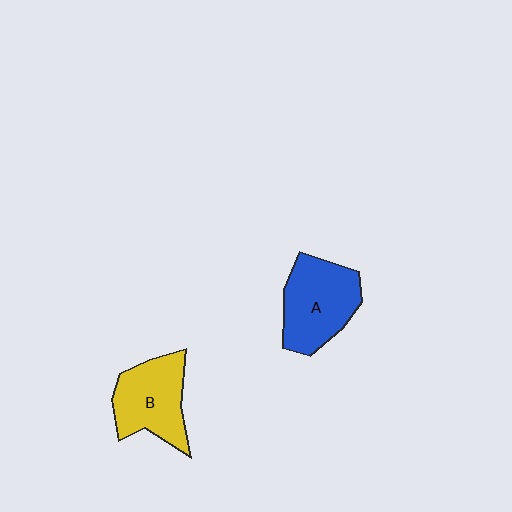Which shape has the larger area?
Shape A (blue).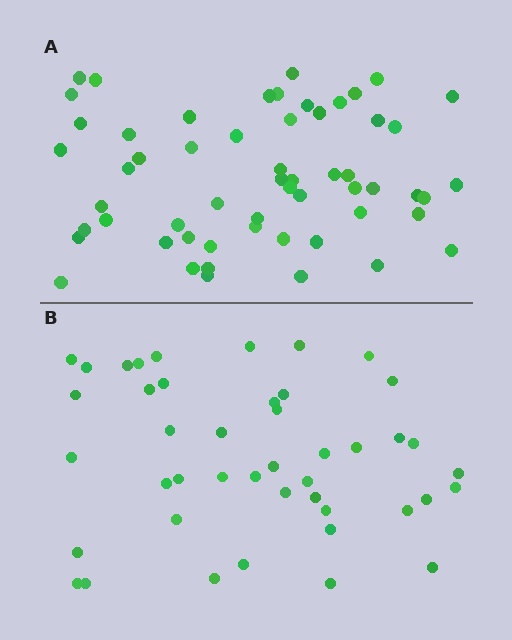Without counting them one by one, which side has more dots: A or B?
Region A (the top region) has more dots.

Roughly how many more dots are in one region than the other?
Region A has approximately 15 more dots than region B.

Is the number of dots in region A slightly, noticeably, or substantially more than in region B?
Region A has noticeably more, but not dramatically so. The ratio is roughly 1.3 to 1.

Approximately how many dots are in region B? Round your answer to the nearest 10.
About 40 dots. (The exact count is 44, which rounds to 40.)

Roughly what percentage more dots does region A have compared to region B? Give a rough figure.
About 30% more.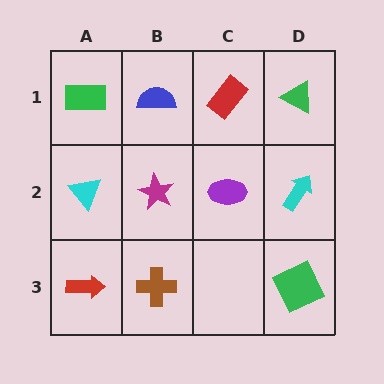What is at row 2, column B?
A magenta star.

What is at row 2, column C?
A purple ellipse.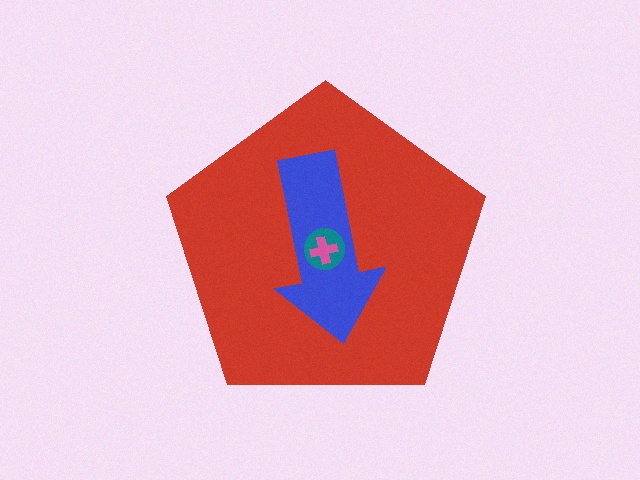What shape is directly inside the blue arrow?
The teal circle.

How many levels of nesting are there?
4.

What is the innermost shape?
The pink cross.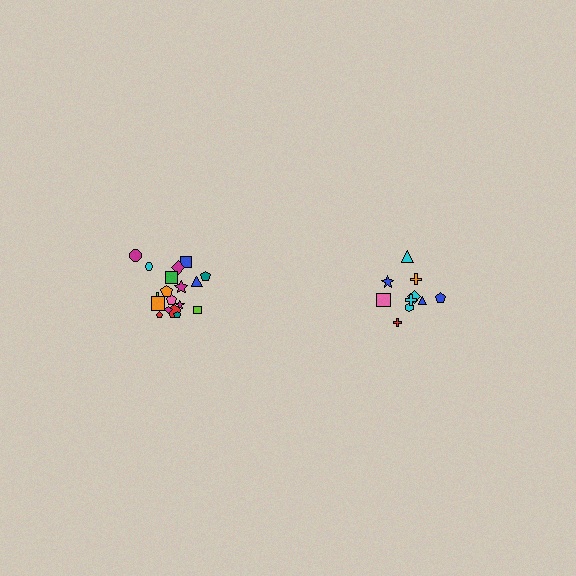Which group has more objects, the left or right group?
The left group.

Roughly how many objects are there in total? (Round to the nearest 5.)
Roughly 30 objects in total.